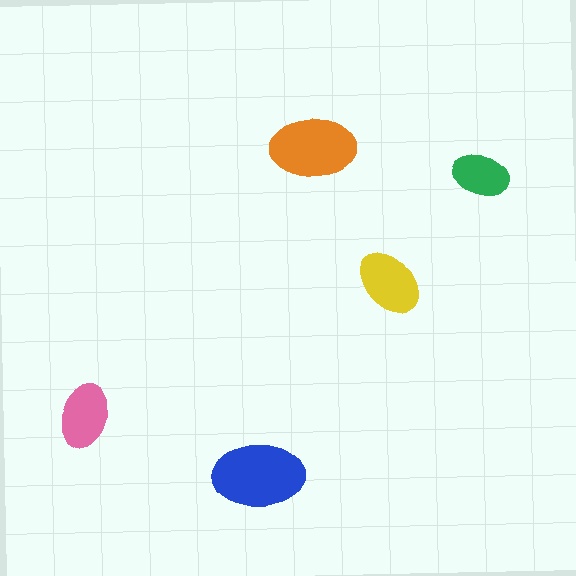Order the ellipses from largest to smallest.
the blue one, the orange one, the yellow one, the pink one, the green one.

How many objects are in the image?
There are 5 objects in the image.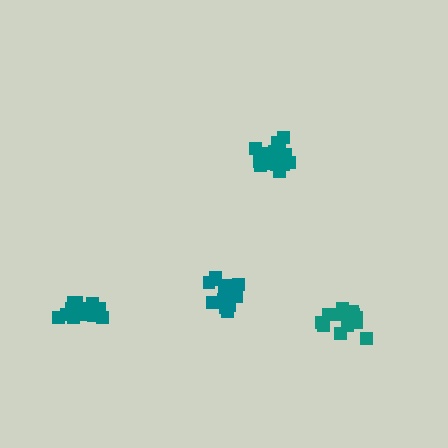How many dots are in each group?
Group 1: 14 dots, Group 2: 12 dots, Group 3: 17 dots, Group 4: 17 dots (60 total).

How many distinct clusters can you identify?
There are 4 distinct clusters.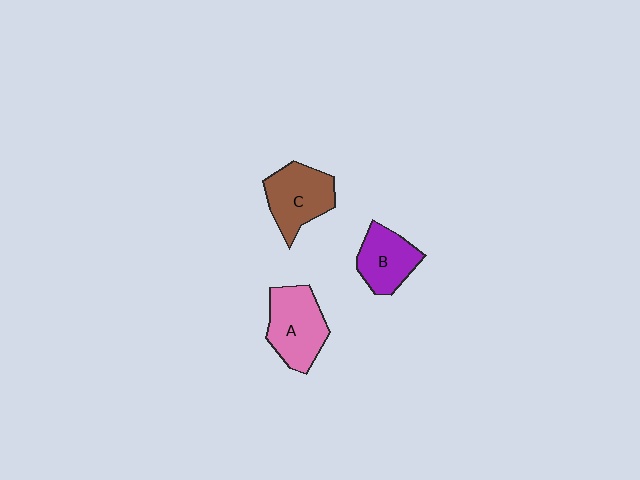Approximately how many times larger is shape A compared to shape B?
Approximately 1.3 times.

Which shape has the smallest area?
Shape B (purple).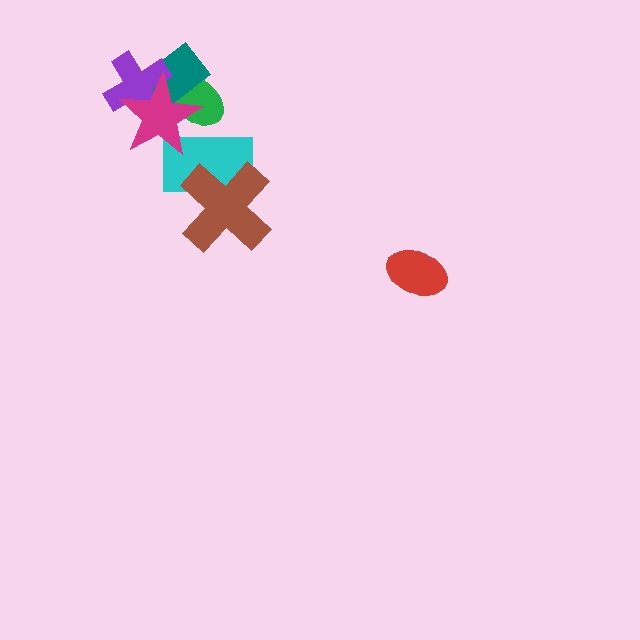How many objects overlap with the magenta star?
4 objects overlap with the magenta star.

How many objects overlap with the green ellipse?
4 objects overlap with the green ellipse.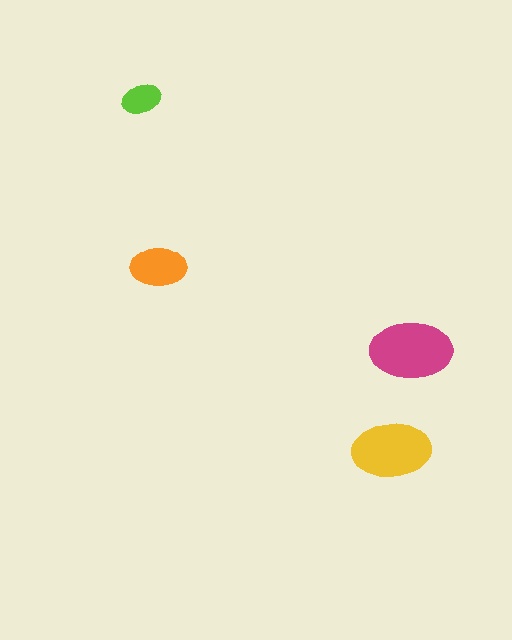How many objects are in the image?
There are 4 objects in the image.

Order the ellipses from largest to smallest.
the magenta one, the yellow one, the orange one, the lime one.